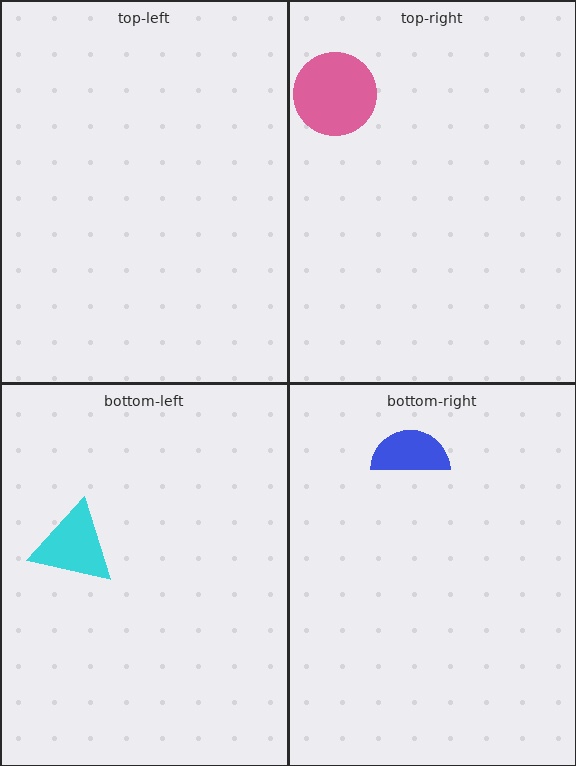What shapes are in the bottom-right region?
The blue semicircle.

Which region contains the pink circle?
The top-right region.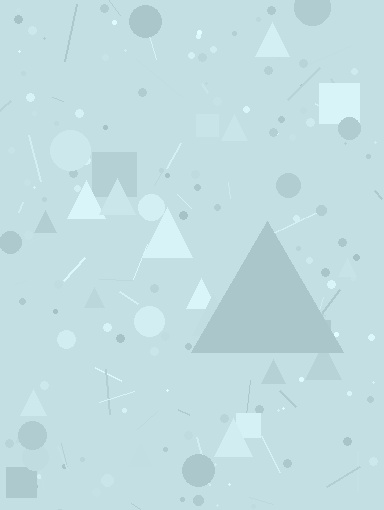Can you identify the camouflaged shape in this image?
The camouflaged shape is a triangle.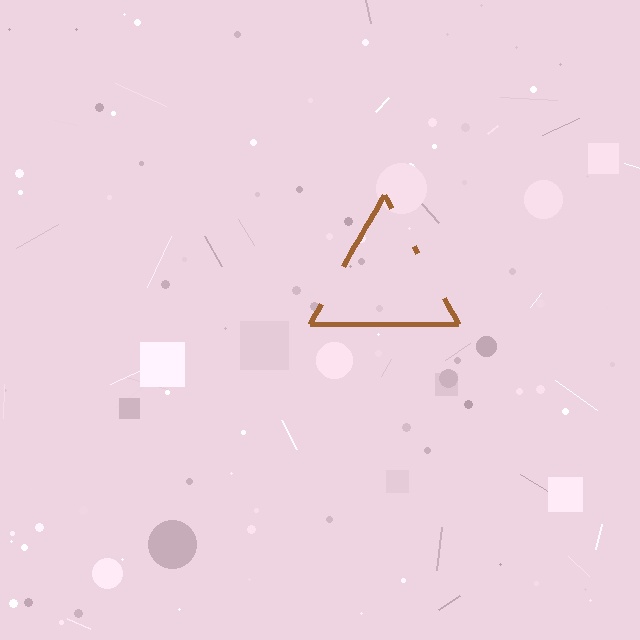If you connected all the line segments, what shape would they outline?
They would outline a triangle.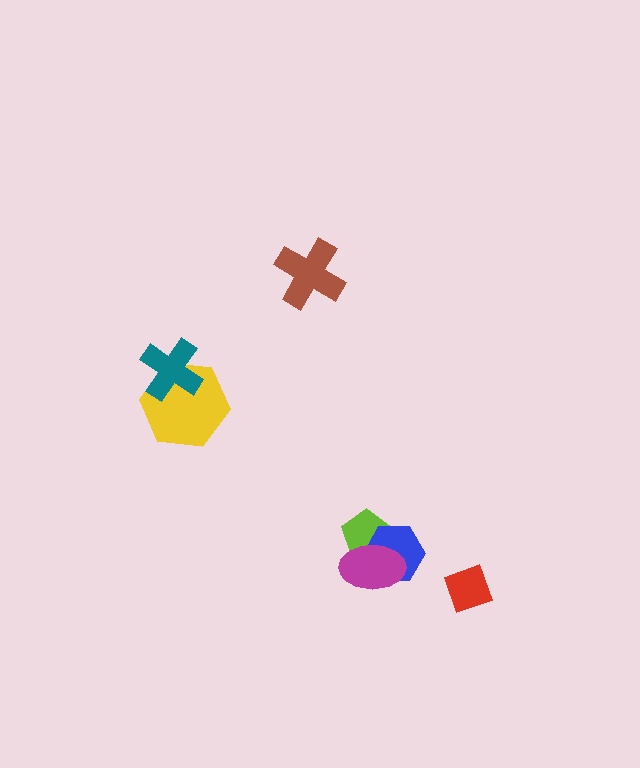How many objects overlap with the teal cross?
1 object overlaps with the teal cross.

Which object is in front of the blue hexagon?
The magenta ellipse is in front of the blue hexagon.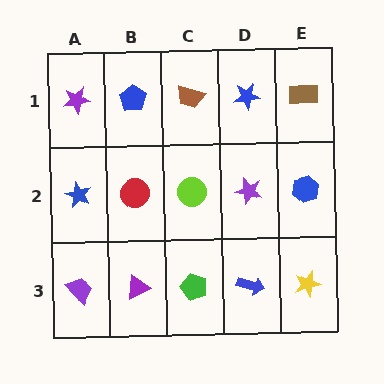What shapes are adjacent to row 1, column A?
A blue star (row 2, column A), a blue pentagon (row 1, column B).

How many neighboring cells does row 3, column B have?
3.